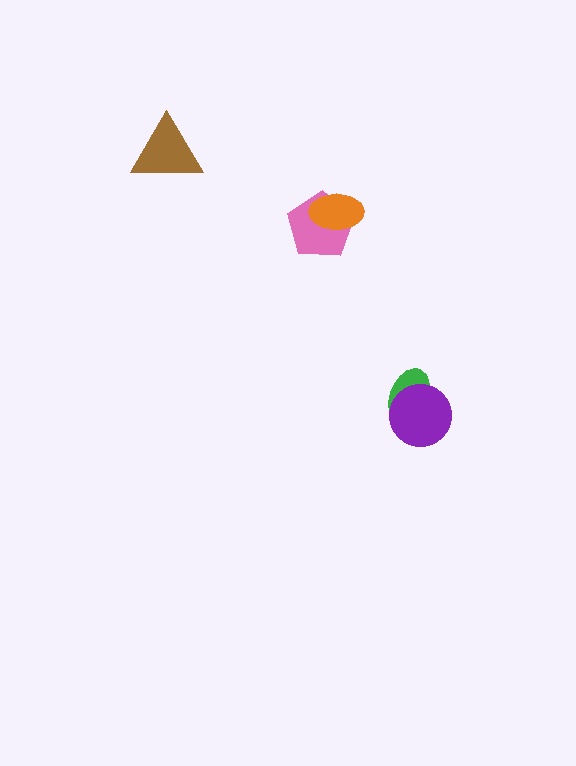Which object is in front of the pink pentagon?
The orange ellipse is in front of the pink pentagon.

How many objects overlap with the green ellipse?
1 object overlaps with the green ellipse.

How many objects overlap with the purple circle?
1 object overlaps with the purple circle.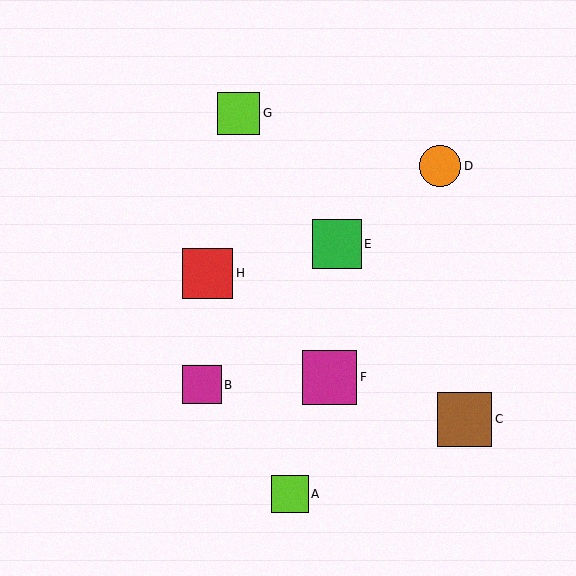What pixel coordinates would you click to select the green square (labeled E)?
Click at (337, 244) to select the green square E.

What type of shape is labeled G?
Shape G is a lime square.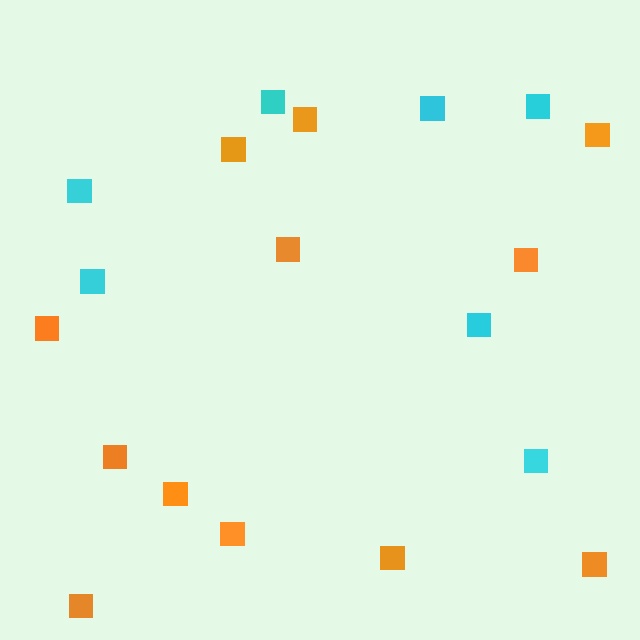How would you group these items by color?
There are 2 groups: one group of orange squares (12) and one group of cyan squares (7).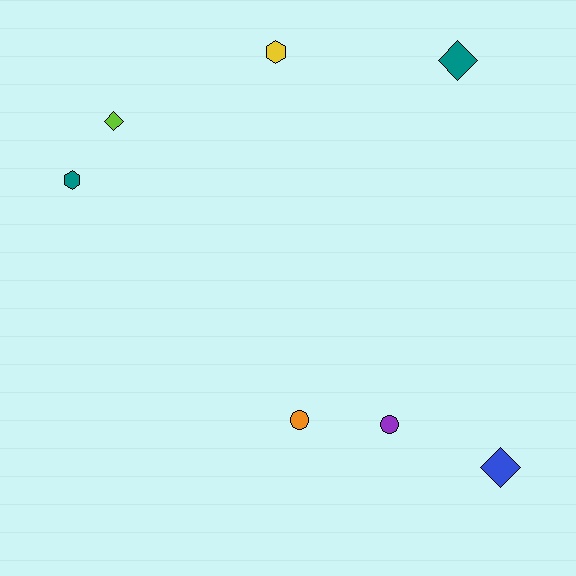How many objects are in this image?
There are 7 objects.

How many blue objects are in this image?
There is 1 blue object.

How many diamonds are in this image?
There are 3 diamonds.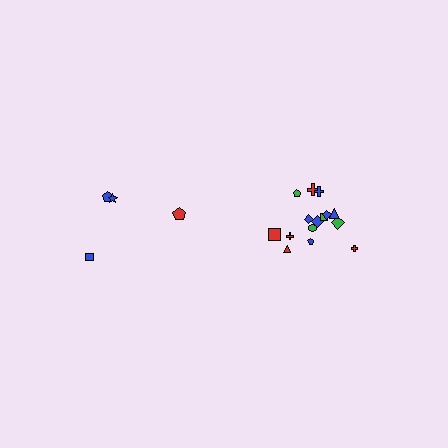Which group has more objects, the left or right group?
The right group.